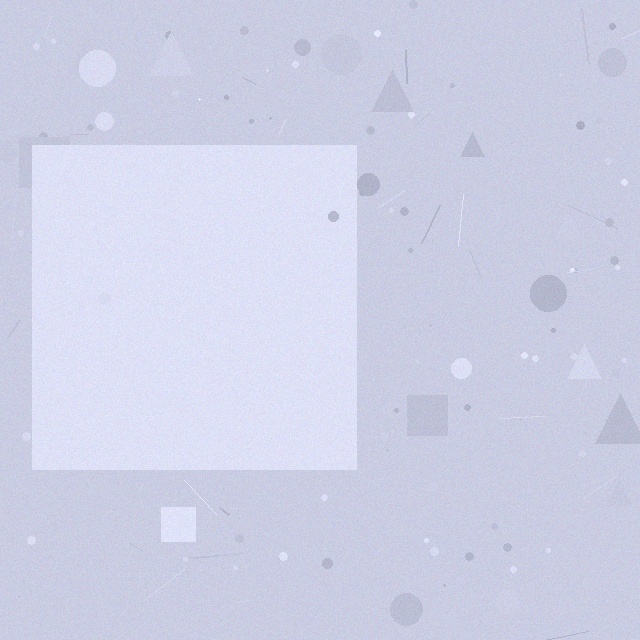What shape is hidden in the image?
A square is hidden in the image.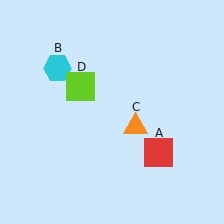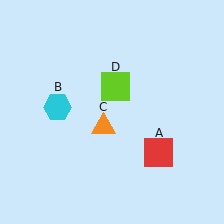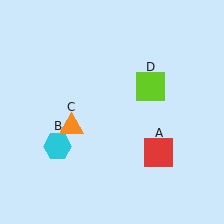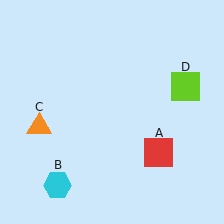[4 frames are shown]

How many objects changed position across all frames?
3 objects changed position: cyan hexagon (object B), orange triangle (object C), lime square (object D).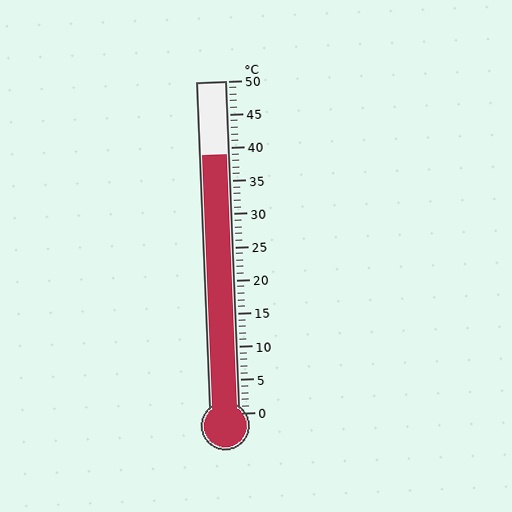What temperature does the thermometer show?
The thermometer shows approximately 39°C.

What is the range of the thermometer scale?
The thermometer scale ranges from 0°C to 50°C.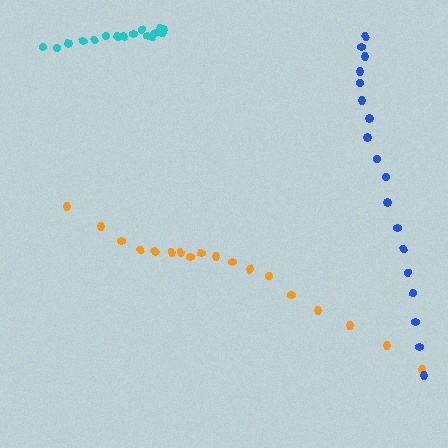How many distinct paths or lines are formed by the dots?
There are 3 distinct paths.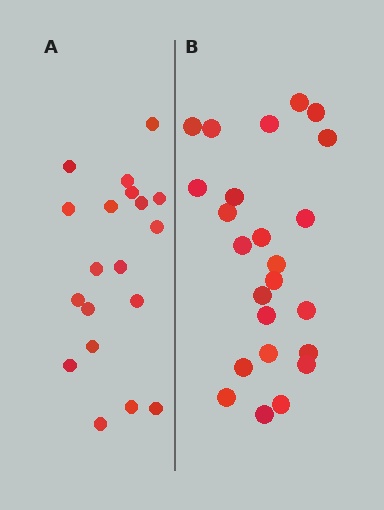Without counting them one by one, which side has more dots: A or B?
Region B (the right region) has more dots.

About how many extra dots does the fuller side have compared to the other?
Region B has about 5 more dots than region A.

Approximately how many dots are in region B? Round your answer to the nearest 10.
About 20 dots. (The exact count is 24, which rounds to 20.)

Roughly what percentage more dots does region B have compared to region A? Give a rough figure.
About 25% more.